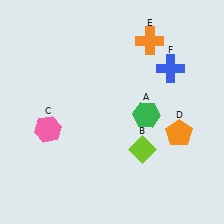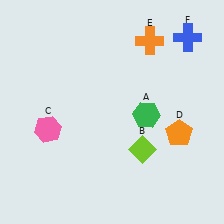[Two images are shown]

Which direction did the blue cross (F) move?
The blue cross (F) moved up.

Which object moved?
The blue cross (F) moved up.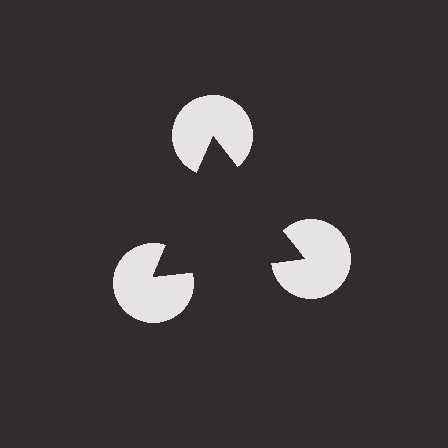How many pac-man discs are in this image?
There are 3 — one at each vertex of the illusory triangle.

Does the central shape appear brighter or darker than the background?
It typically appears slightly darker than the background, even though no actual brightness change is drawn.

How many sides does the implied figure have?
3 sides.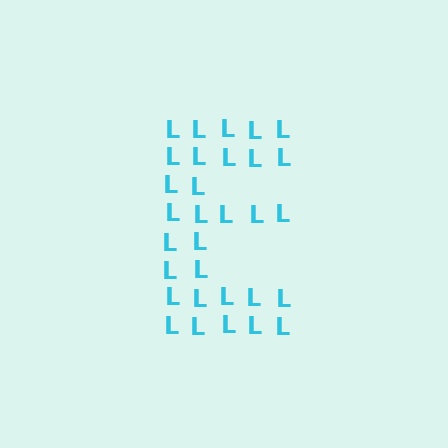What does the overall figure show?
The overall figure shows the letter E.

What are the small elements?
The small elements are letter L's.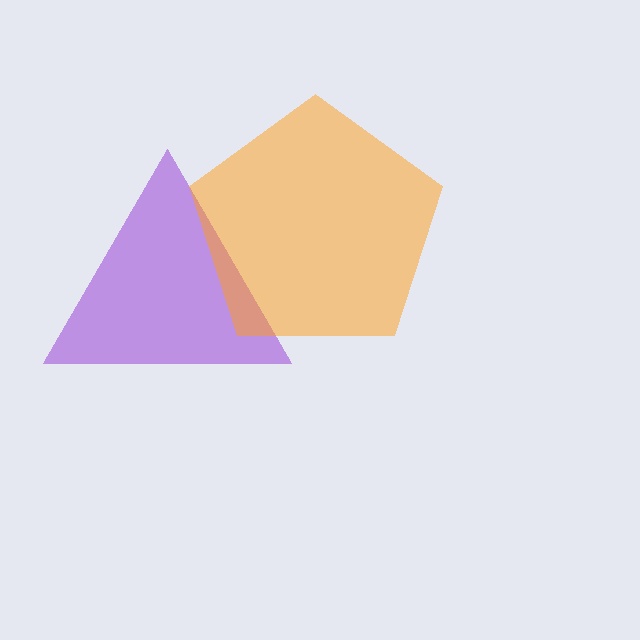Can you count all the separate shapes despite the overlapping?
Yes, there are 2 separate shapes.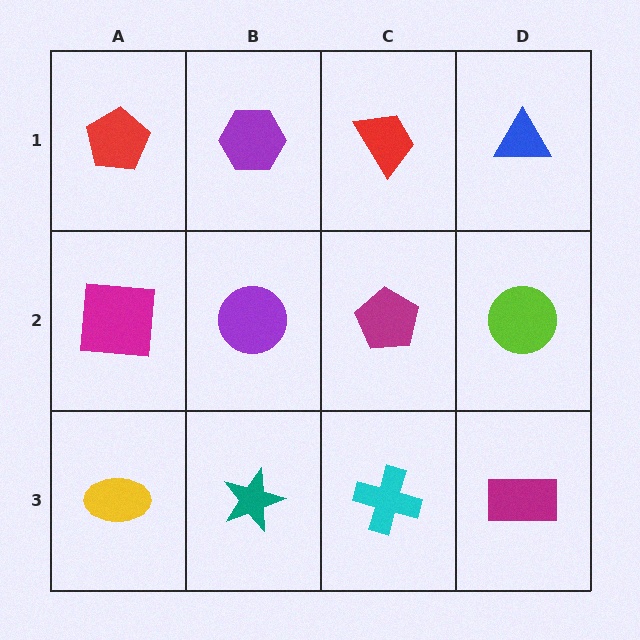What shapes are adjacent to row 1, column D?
A lime circle (row 2, column D), a red trapezoid (row 1, column C).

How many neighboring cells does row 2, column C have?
4.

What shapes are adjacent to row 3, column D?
A lime circle (row 2, column D), a cyan cross (row 3, column C).